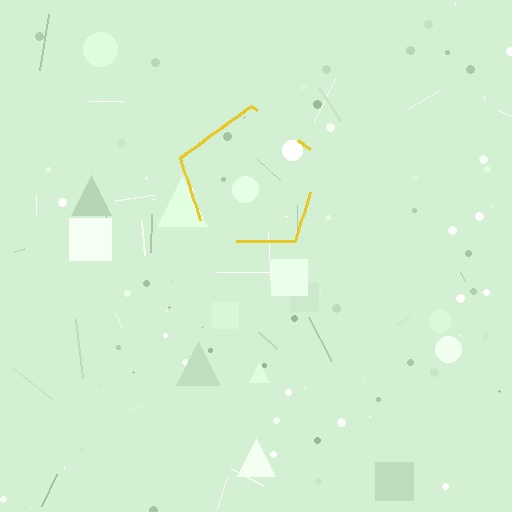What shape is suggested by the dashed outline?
The dashed outline suggests a pentagon.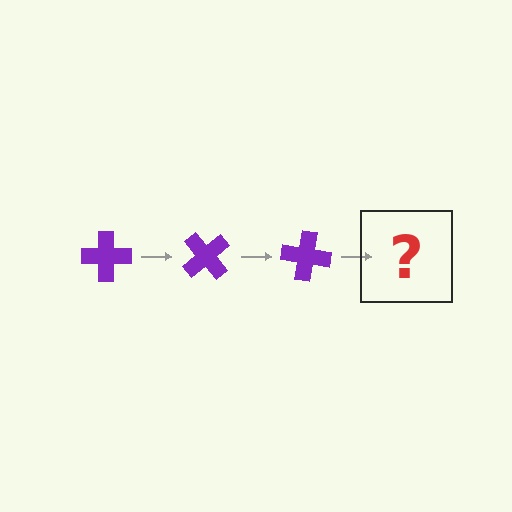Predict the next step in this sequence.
The next step is a purple cross rotated 150 degrees.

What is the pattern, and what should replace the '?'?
The pattern is that the cross rotates 50 degrees each step. The '?' should be a purple cross rotated 150 degrees.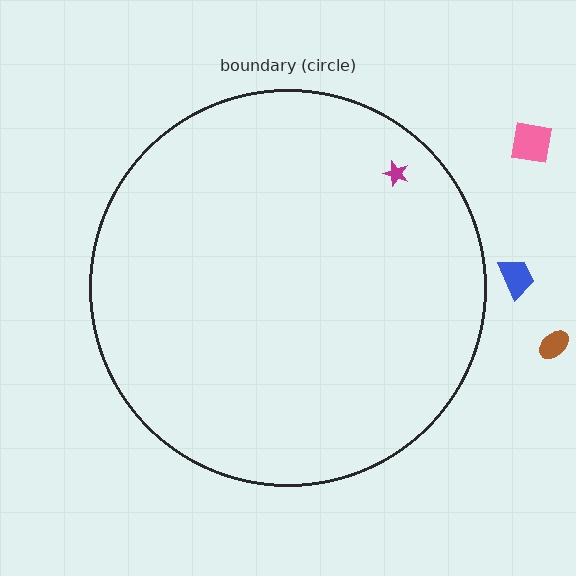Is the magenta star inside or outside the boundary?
Inside.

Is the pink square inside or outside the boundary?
Outside.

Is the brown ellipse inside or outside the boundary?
Outside.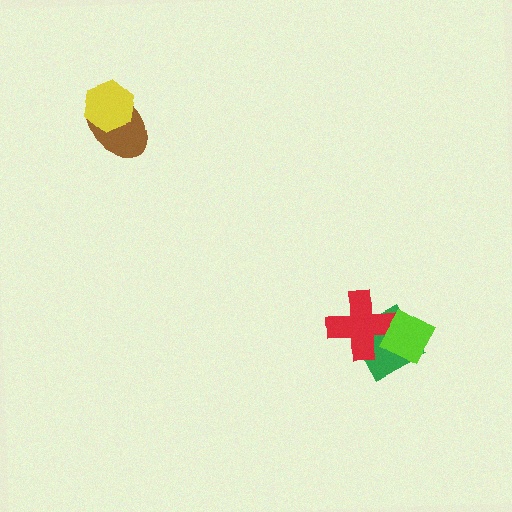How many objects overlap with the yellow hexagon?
1 object overlaps with the yellow hexagon.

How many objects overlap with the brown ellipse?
1 object overlaps with the brown ellipse.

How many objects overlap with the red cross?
2 objects overlap with the red cross.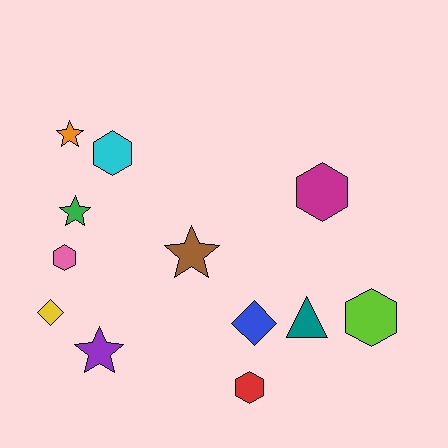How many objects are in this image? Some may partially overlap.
There are 12 objects.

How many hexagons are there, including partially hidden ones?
There are 5 hexagons.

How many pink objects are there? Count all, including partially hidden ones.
There is 1 pink object.